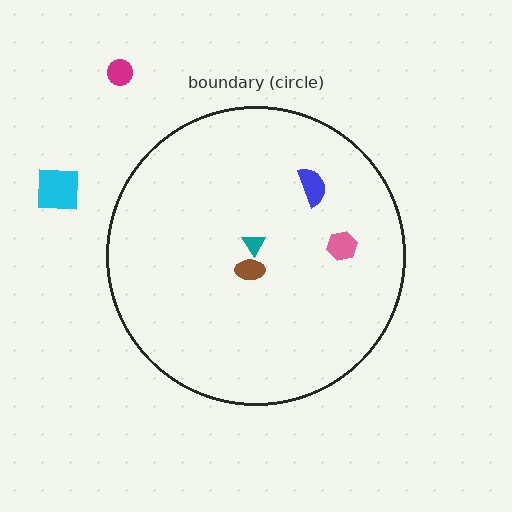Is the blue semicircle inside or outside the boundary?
Inside.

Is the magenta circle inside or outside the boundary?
Outside.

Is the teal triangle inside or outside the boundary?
Inside.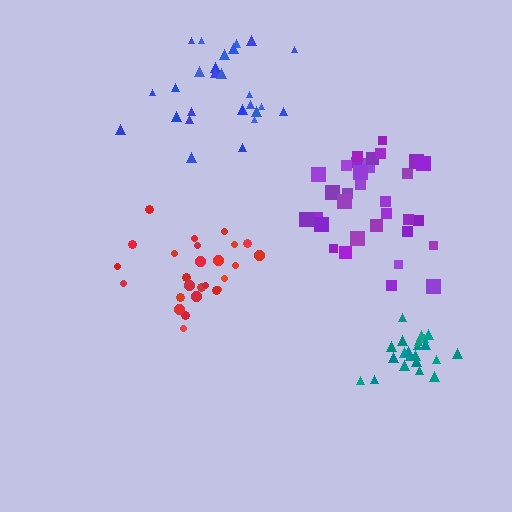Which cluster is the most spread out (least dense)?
Blue.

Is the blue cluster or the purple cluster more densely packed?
Purple.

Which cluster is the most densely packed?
Teal.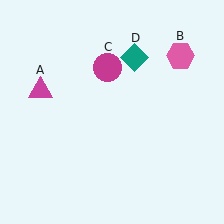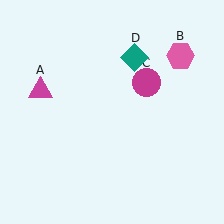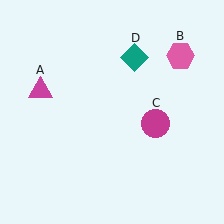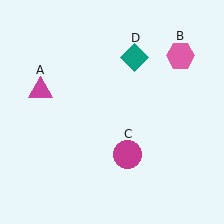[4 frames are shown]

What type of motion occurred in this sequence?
The magenta circle (object C) rotated clockwise around the center of the scene.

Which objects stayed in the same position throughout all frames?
Magenta triangle (object A) and pink hexagon (object B) and teal diamond (object D) remained stationary.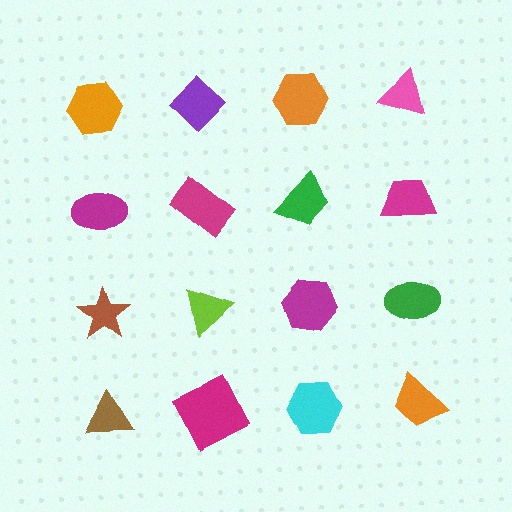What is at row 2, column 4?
A magenta trapezoid.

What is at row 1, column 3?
An orange hexagon.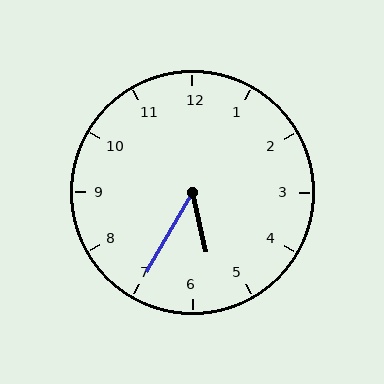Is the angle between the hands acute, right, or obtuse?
It is acute.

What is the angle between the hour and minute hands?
Approximately 42 degrees.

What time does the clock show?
5:35.